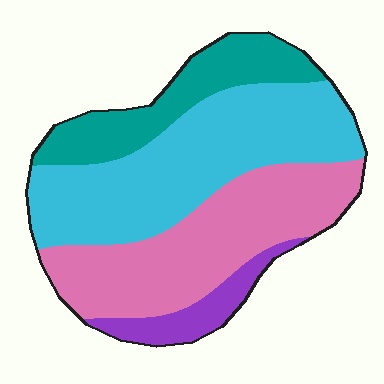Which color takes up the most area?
Cyan, at roughly 40%.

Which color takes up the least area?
Purple, at roughly 10%.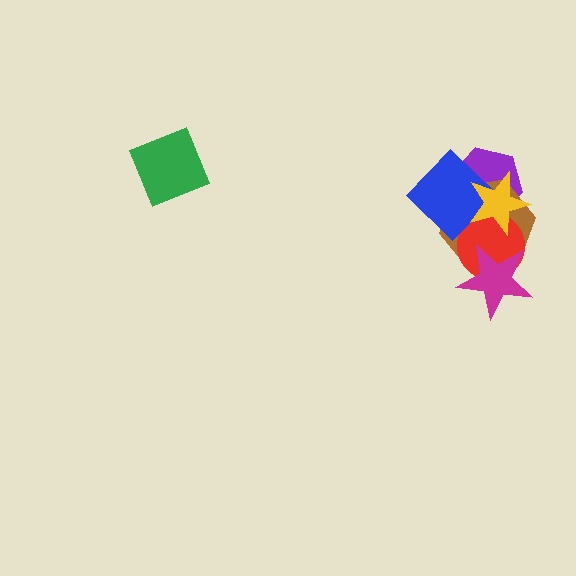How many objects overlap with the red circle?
5 objects overlap with the red circle.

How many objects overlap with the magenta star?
2 objects overlap with the magenta star.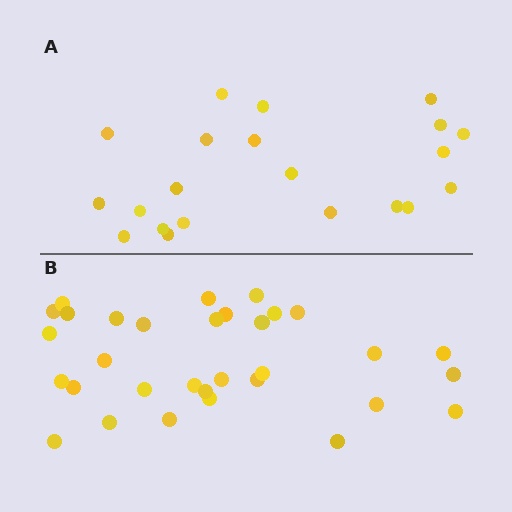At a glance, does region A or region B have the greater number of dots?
Region B (the bottom region) has more dots.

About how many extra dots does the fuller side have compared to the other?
Region B has roughly 12 or so more dots than region A.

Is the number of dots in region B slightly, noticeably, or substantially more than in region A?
Region B has substantially more. The ratio is roughly 1.5 to 1.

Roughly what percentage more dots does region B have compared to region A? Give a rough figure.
About 50% more.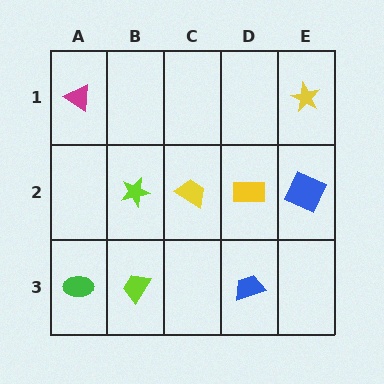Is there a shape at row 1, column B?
No, that cell is empty.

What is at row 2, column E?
A blue square.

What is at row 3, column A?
A green ellipse.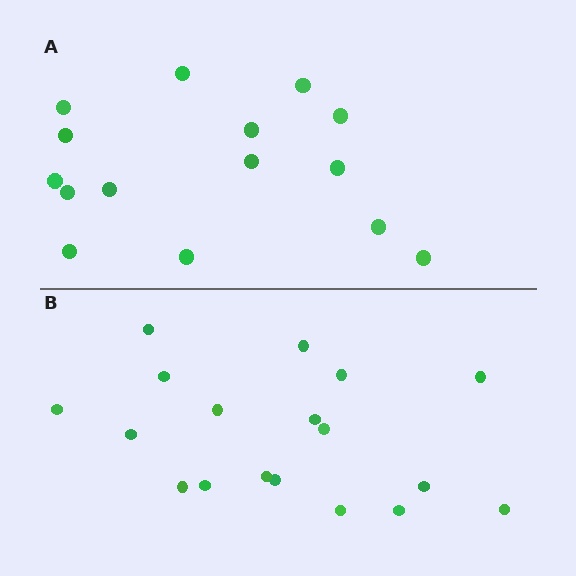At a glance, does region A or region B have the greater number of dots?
Region B (the bottom region) has more dots.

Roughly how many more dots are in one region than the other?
Region B has just a few more — roughly 2 or 3 more dots than region A.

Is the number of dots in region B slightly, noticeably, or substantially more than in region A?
Region B has only slightly more — the two regions are fairly close. The ratio is roughly 1.2 to 1.